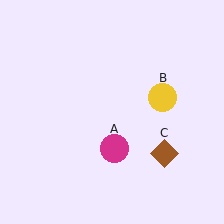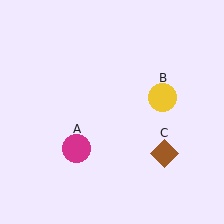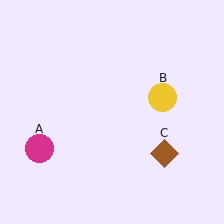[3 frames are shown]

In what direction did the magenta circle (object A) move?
The magenta circle (object A) moved left.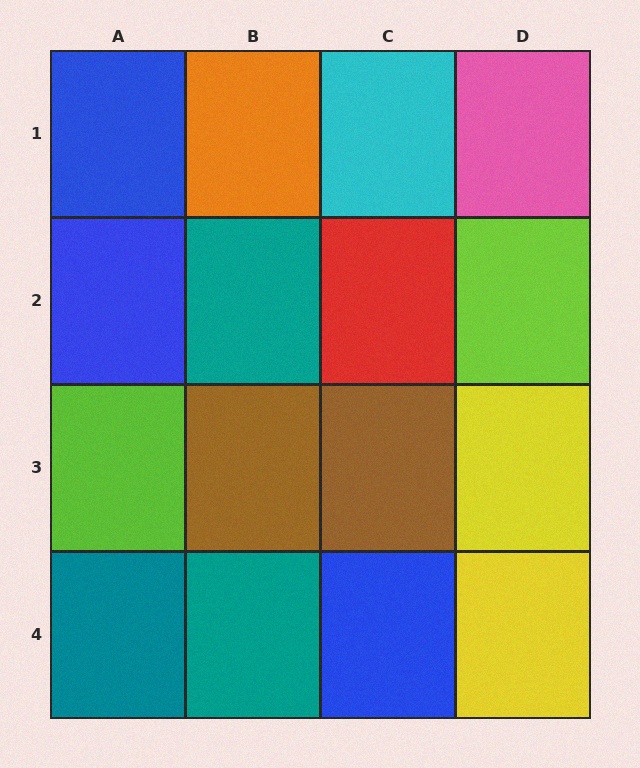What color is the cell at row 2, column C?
Red.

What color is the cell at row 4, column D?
Yellow.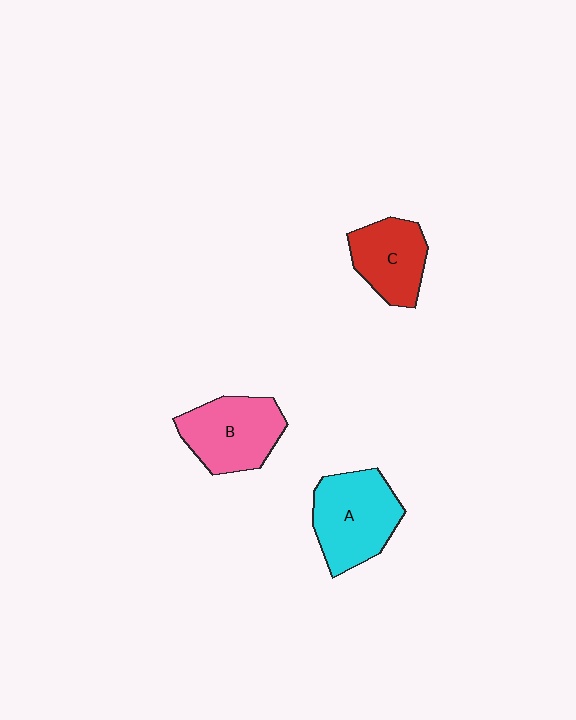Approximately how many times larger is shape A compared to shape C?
Approximately 1.3 times.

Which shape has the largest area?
Shape A (cyan).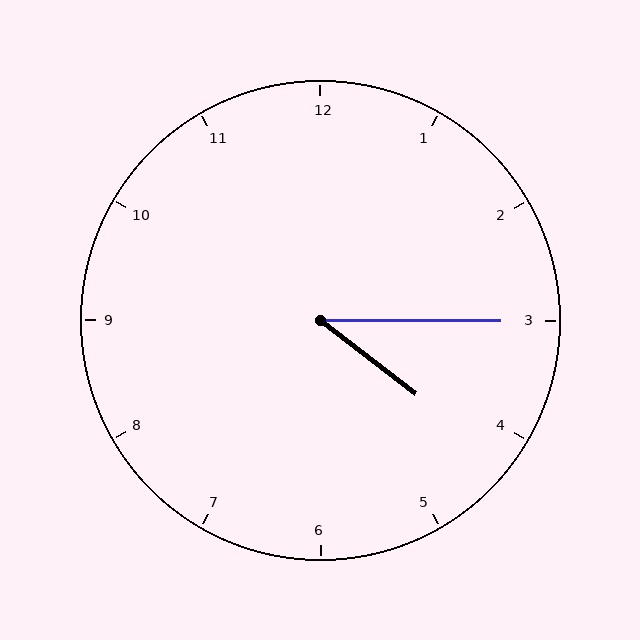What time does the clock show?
4:15.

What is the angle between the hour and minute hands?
Approximately 38 degrees.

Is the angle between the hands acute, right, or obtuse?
It is acute.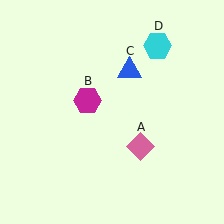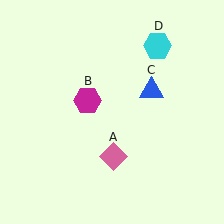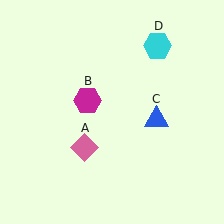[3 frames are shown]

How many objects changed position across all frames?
2 objects changed position: pink diamond (object A), blue triangle (object C).